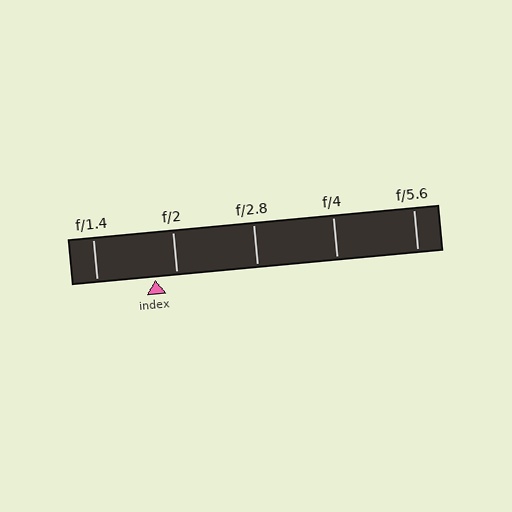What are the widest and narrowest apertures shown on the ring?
The widest aperture shown is f/1.4 and the narrowest is f/5.6.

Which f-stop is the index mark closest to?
The index mark is closest to f/2.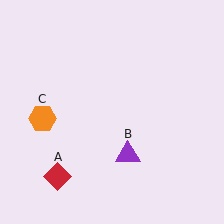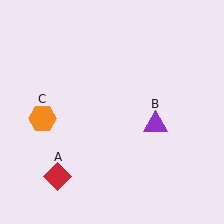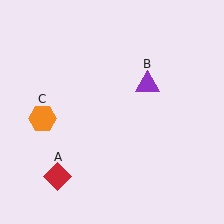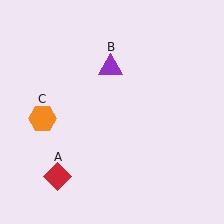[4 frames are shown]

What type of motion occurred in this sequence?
The purple triangle (object B) rotated counterclockwise around the center of the scene.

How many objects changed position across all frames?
1 object changed position: purple triangle (object B).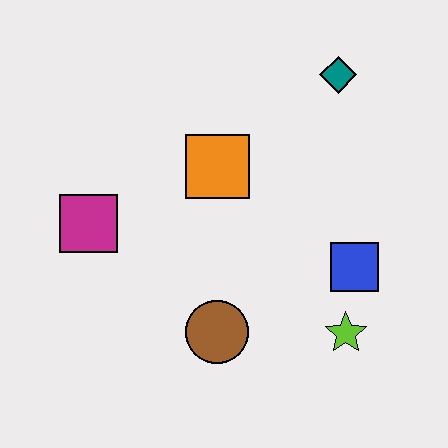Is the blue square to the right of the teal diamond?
Yes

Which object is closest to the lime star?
The blue square is closest to the lime star.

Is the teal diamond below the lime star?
No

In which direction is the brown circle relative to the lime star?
The brown circle is to the left of the lime star.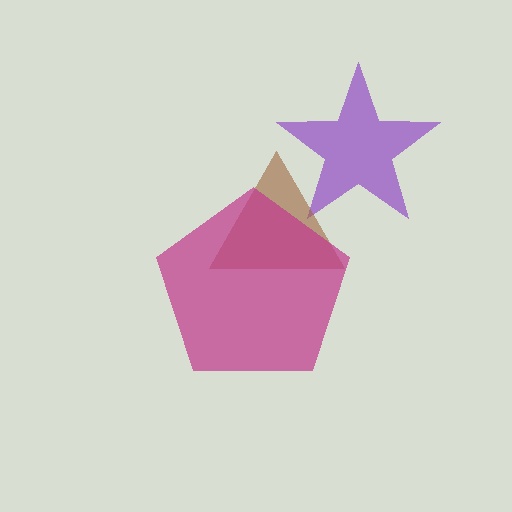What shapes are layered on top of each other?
The layered shapes are: a purple star, a brown triangle, a magenta pentagon.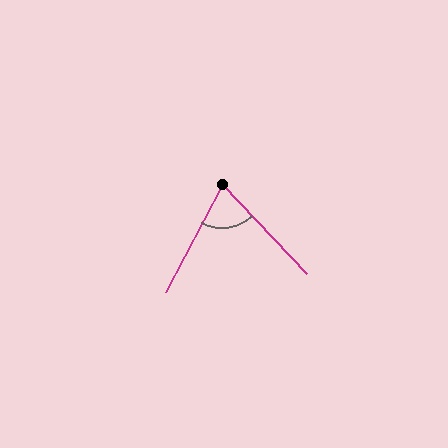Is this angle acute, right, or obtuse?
It is acute.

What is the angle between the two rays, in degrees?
Approximately 71 degrees.